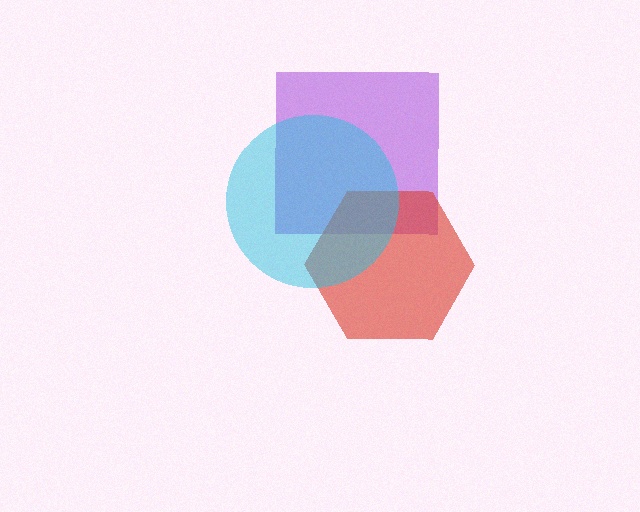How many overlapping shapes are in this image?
There are 3 overlapping shapes in the image.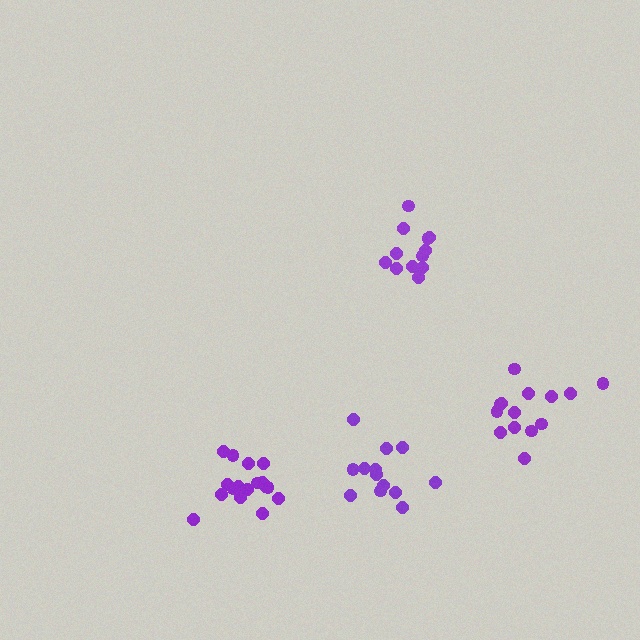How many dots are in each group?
Group 1: 12 dots, Group 2: 17 dots, Group 3: 13 dots, Group 4: 14 dots (56 total).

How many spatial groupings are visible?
There are 4 spatial groupings.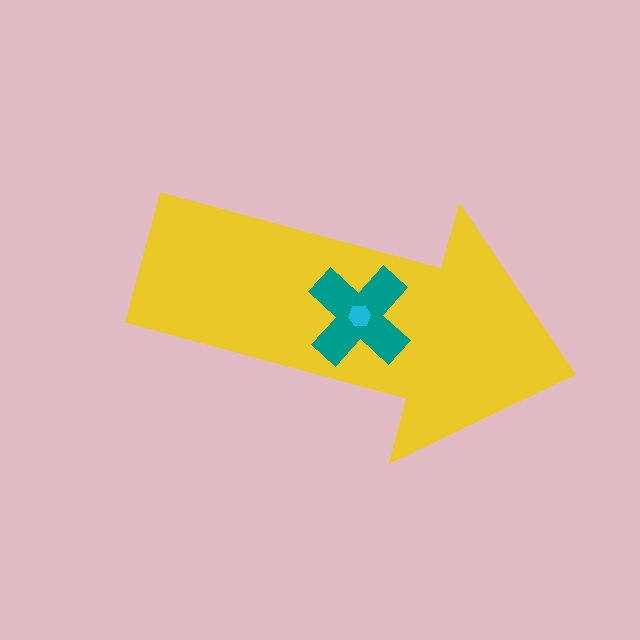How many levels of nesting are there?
3.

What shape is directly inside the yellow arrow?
The teal cross.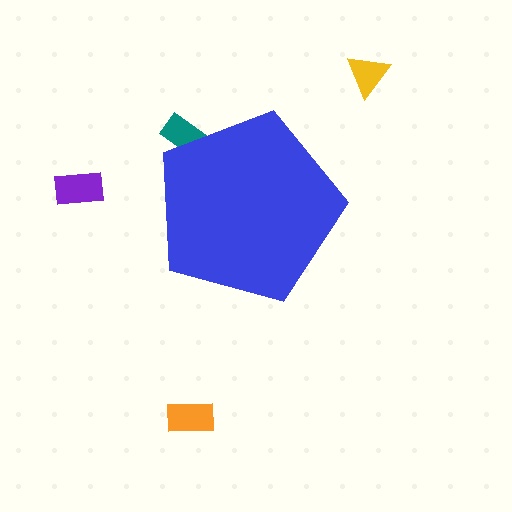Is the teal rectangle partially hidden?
Yes, the teal rectangle is partially hidden behind the blue pentagon.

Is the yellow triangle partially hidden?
No, the yellow triangle is fully visible.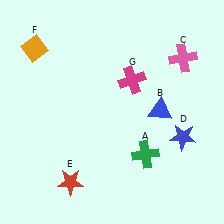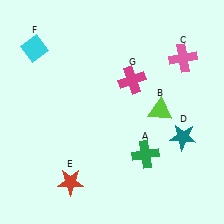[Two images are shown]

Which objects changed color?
B changed from blue to lime. D changed from blue to teal. F changed from orange to cyan.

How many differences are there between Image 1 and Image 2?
There are 3 differences between the two images.